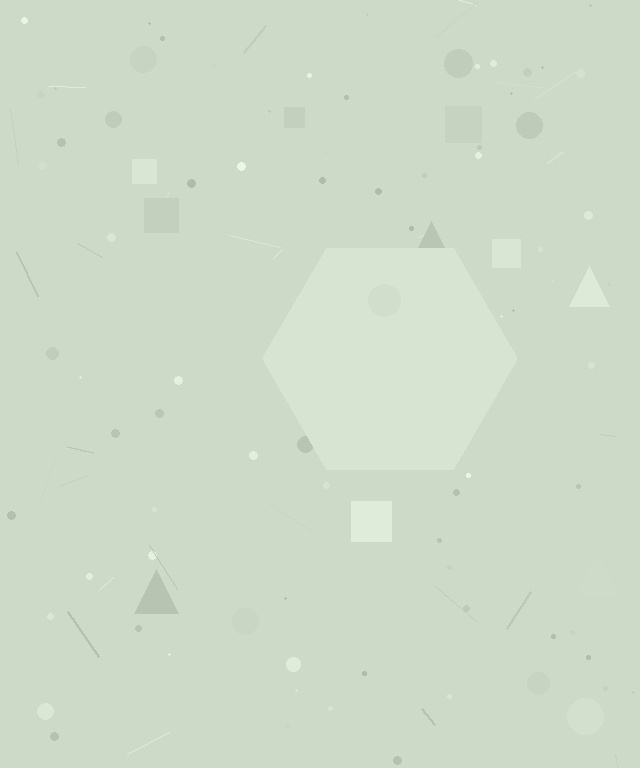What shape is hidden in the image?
A hexagon is hidden in the image.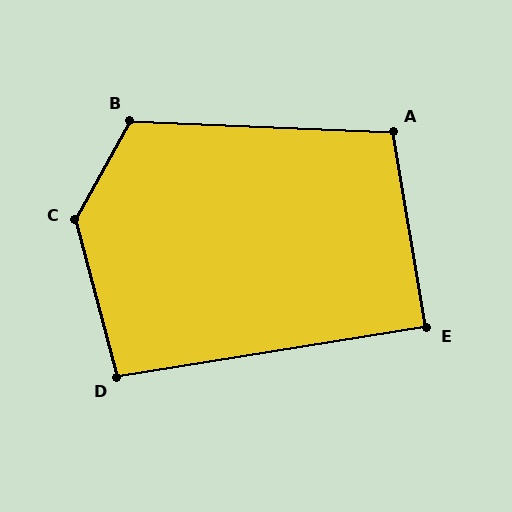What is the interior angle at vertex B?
Approximately 117 degrees (obtuse).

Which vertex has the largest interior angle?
C, at approximately 136 degrees.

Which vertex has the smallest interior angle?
E, at approximately 89 degrees.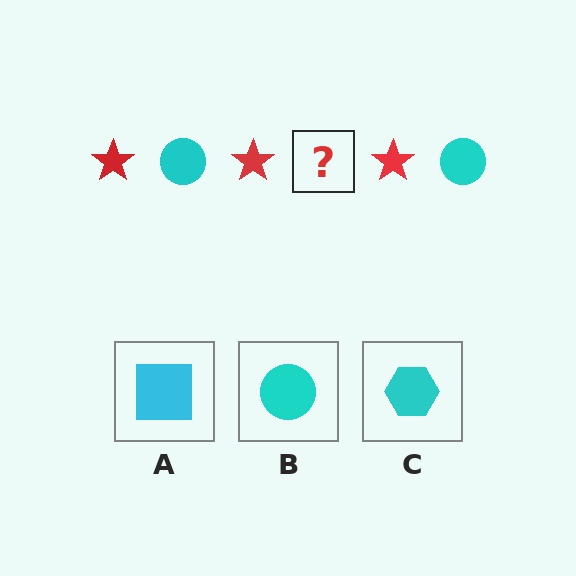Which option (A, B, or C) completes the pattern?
B.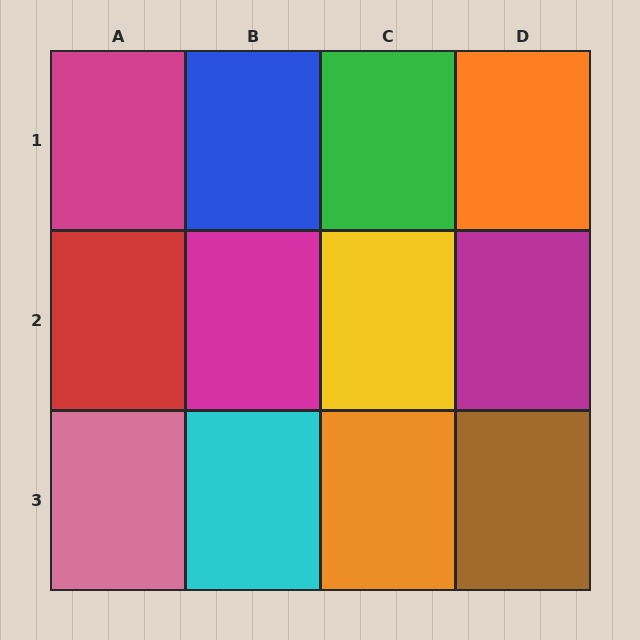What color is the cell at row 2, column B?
Magenta.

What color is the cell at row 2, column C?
Yellow.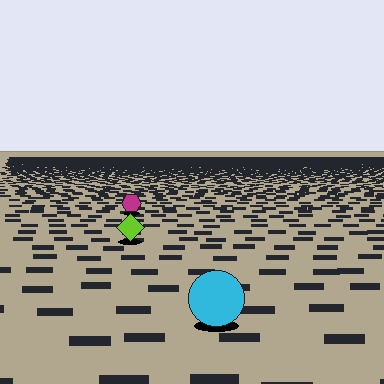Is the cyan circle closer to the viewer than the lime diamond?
Yes. The cyan circle is closer — you can tell from the texture gradient: the ground texture is coarser near it.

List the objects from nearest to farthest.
From nearest to farthest: the cyan circle, the lime diamond, the magenta hexagon.